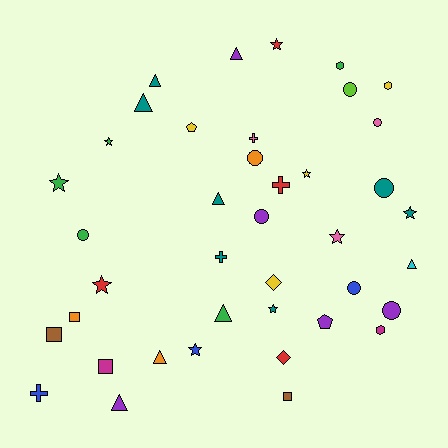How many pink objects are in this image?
There are 3 pink objects.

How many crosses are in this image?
There are 4 crosses.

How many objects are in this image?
There are 40 objects.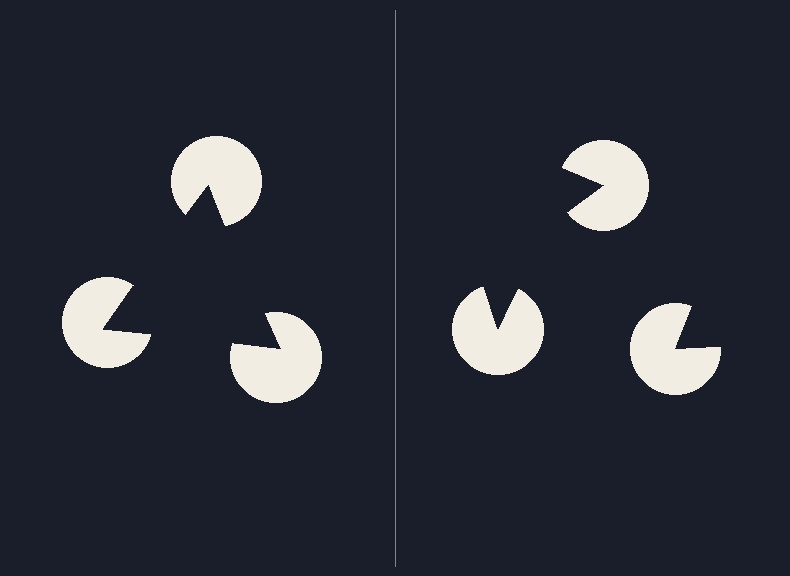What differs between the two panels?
The pac-man discs are positioned identically on both sides; only the wedge orientations differ. On the left they align to a triangle; on the right they are misaligned.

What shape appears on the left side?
An illusory triangle.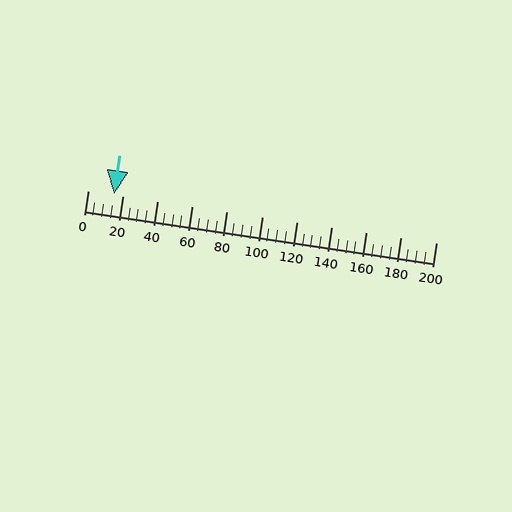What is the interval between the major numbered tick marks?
The major tick marks are spaced 20 units apart.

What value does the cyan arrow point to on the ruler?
The cyan arrow points to approximately 15.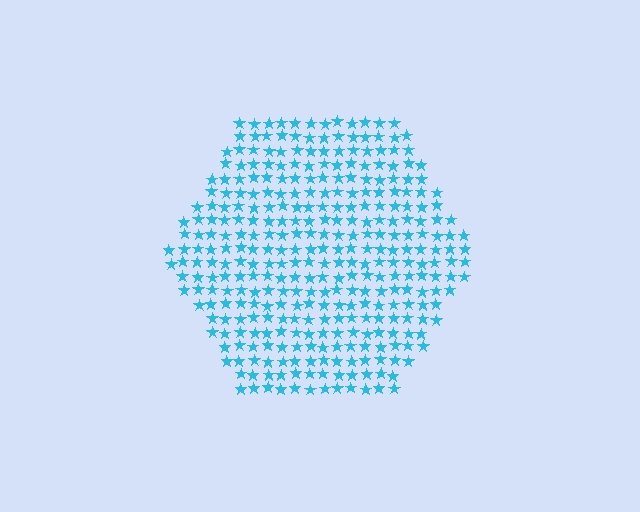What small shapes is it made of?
It is made of small stars.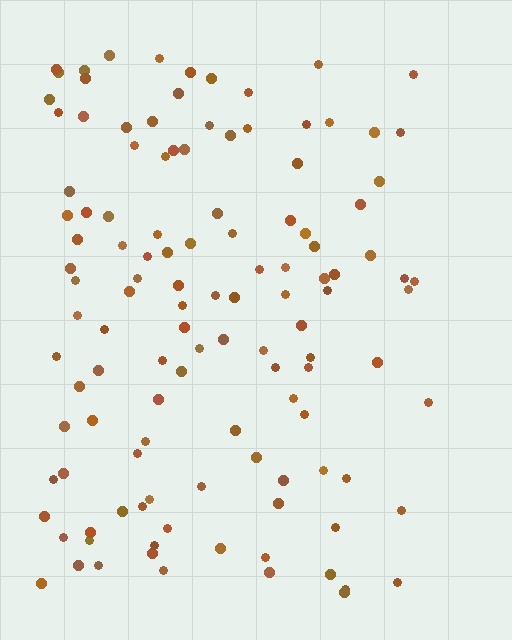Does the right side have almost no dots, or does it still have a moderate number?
Still a moderate number, just noticeably fewer than the left.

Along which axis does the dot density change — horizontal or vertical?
Horizontal.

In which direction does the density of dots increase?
From right to left, with the left side densest.